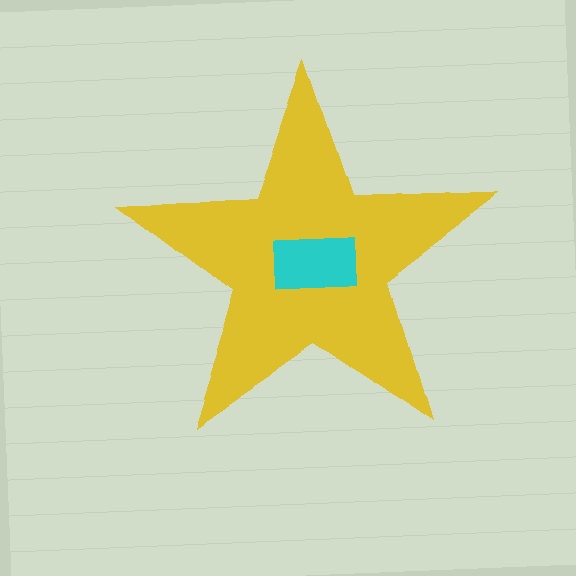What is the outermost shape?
The yellow star.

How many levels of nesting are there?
2.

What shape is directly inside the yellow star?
The cyan rectangle.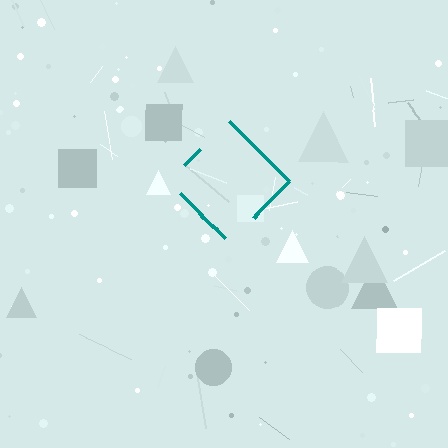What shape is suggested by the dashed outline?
The dashed outline suggests a diamond.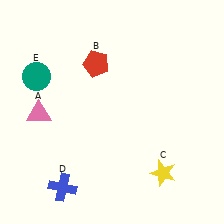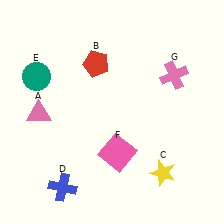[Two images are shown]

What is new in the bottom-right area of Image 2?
A pink square (F) was added in the bottom-right area of Image 2.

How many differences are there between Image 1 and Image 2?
There are 2 differences between the two images.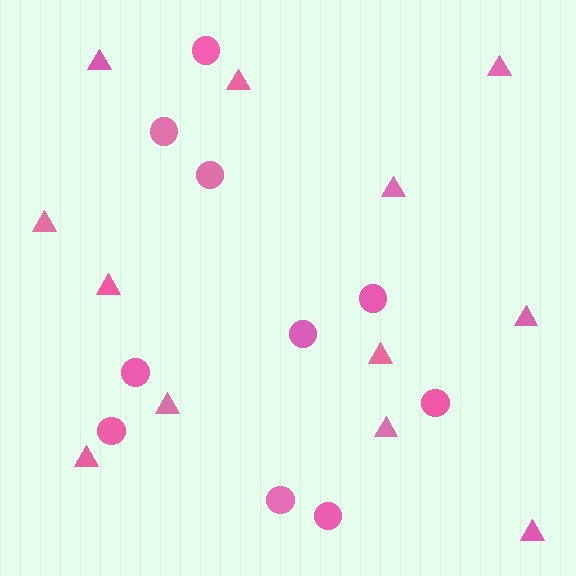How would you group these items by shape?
There are 2 groups: one group of triangles (12) and one group of circles (10).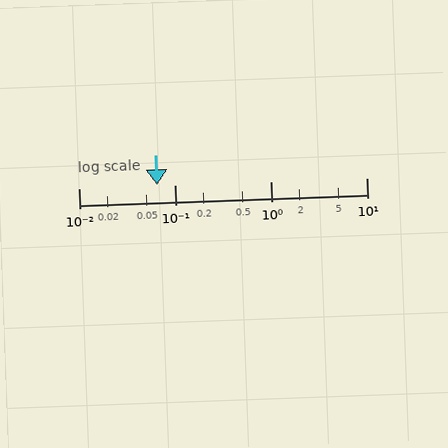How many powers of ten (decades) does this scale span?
The scale spans 3 decades, from 0.01 to 10.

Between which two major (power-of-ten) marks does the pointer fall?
The pointer is between 0.01 and 0.1.